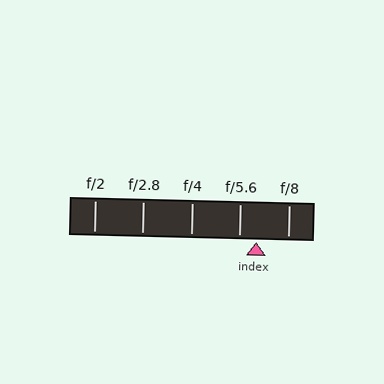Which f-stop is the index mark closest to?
The index mark is closest to f/5.6.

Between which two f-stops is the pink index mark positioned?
The index mark is between f/5.6 and f/8.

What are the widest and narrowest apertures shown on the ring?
The widest aperture shown is f/2 and the narrowest is f/8.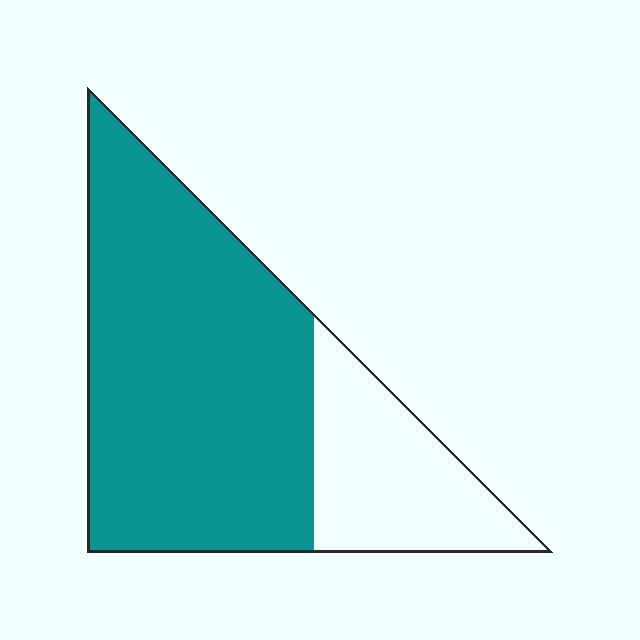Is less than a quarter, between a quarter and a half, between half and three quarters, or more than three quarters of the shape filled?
Between half and three quarters.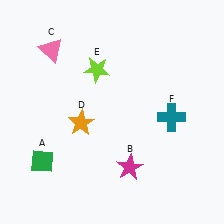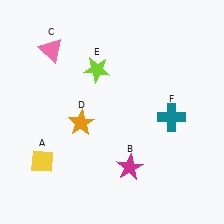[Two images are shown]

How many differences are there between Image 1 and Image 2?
There is 1 difference between the two images.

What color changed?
The diamond (A) changed from green in Image 1 to yellow in Image 2.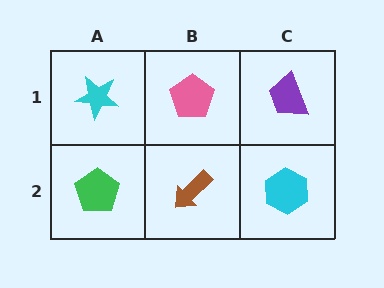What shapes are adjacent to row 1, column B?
A brown arrow (row 2, column B), a cyan star (row 1, column A), a purple trapezoid (row 1, column C).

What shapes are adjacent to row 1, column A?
A green pentagon (row 2, column A), a pink pentagon (row 1, column B).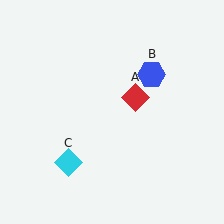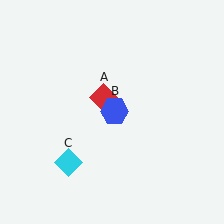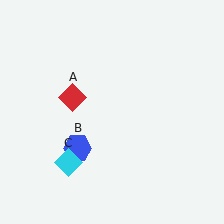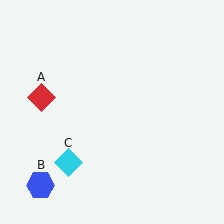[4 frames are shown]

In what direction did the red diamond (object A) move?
The red diamond (object A) moved left.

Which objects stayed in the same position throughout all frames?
Cyan diamond (object C) remained stationary.